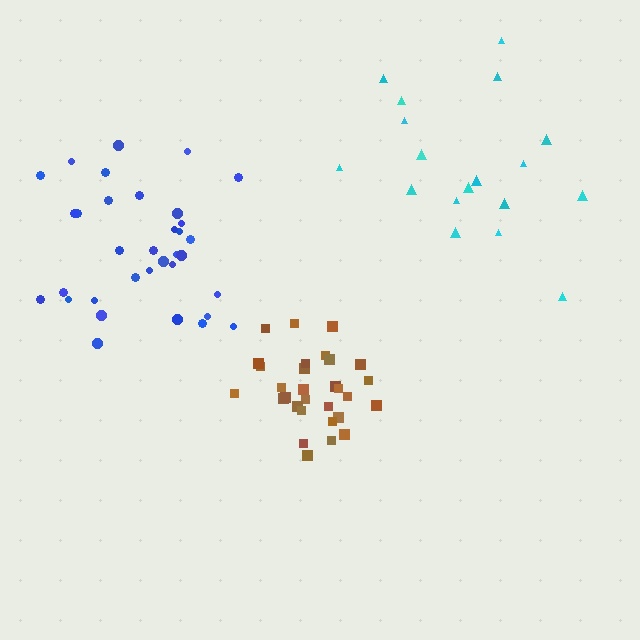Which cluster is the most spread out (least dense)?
Cyan.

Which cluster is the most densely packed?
Brown.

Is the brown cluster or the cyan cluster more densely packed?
Brown.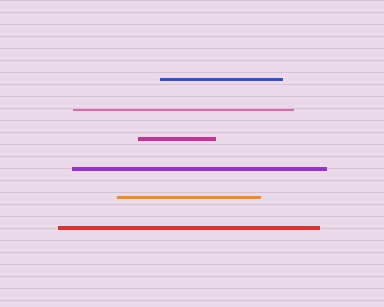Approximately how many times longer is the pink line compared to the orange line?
The pink line is approximately 1.5 times the length of the orange line.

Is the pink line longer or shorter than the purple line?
The purple line is longer than the pink line.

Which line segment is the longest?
The red line is the longest at approximately 261 pixels.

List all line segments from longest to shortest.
From longest to shortest: red, purple, pink, orange, blue, magenta.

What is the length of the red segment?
The red segment is approximately 261 pixels long.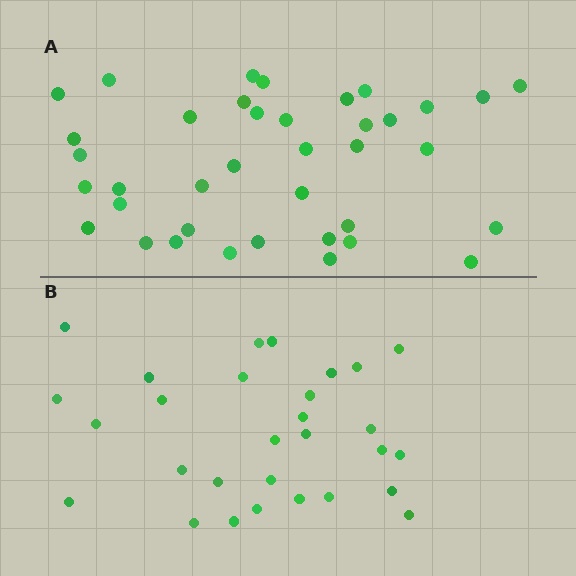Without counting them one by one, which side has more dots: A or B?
Region A (the top region) has more dots.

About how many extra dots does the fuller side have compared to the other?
Region A has roughly 8 or so more dots than region B.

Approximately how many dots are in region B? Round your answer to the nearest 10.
About 30 dots. (The exact count is 29, which rounds to 30.)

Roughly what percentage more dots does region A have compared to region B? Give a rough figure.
About 30% more.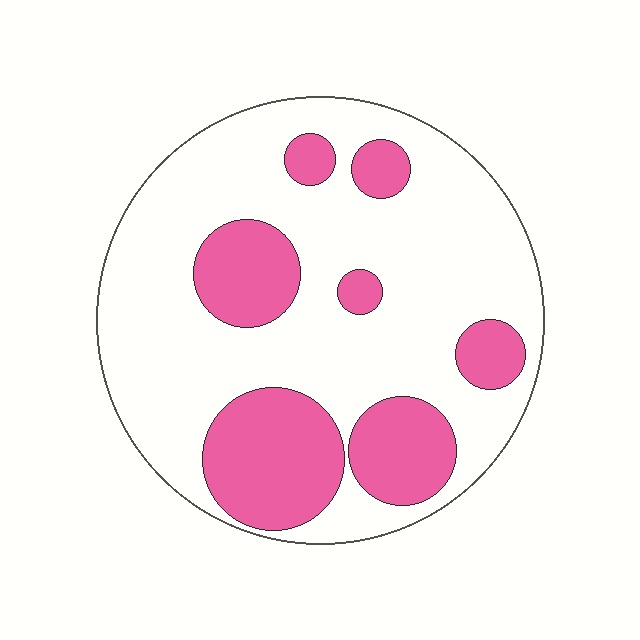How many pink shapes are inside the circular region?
7.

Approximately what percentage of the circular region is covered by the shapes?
Approximately 30%.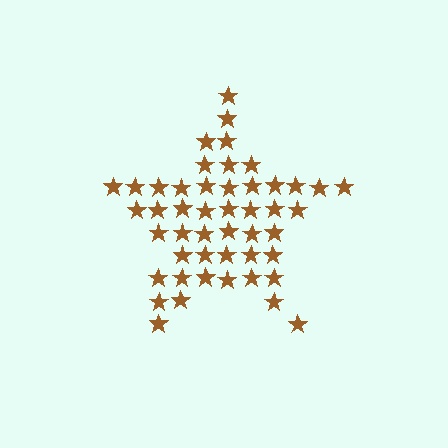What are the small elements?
The small elements are stars.